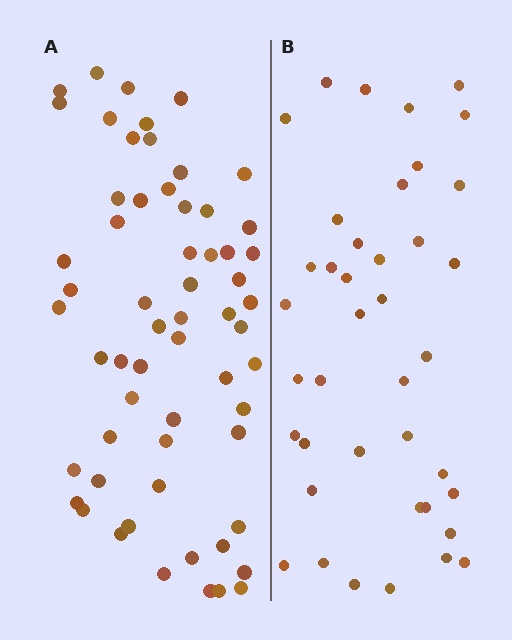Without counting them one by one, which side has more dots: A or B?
Region A (the left region) has more dots.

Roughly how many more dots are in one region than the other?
Region A has approximately 20 more dots than region B.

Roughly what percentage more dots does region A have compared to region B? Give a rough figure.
About 50% more.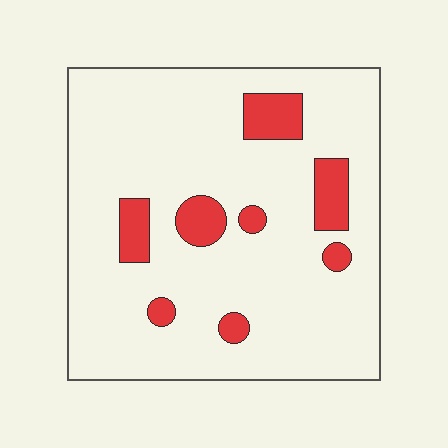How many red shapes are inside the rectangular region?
8.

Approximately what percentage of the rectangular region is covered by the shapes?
Approximately 15%.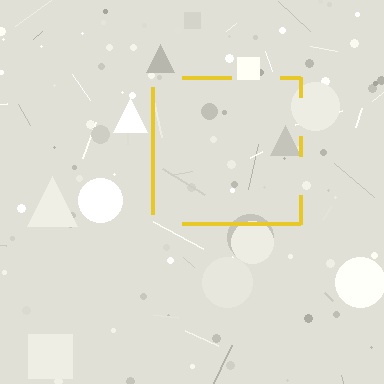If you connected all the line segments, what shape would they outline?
They would outline a square.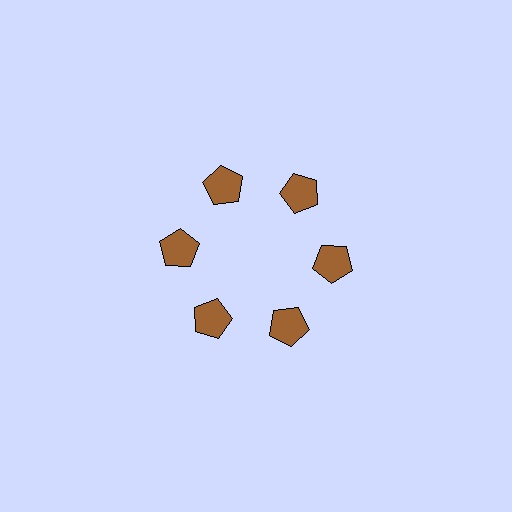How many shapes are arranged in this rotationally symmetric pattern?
There are 6 shapes, arranged in 6 groups of 1.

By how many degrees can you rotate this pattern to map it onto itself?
The pattern maps onto itself every 60 degrees of rotation.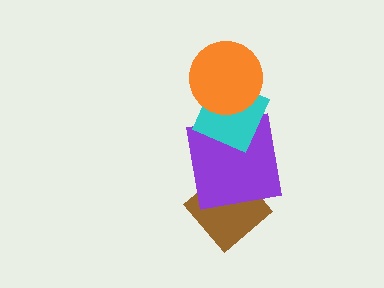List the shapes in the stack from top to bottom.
From top to bottom: the orange circle, the cyan diamond, the purple square, the brown diamond.